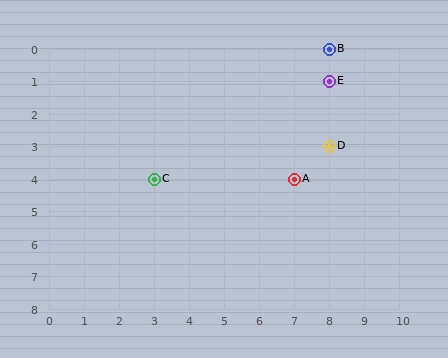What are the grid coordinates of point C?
Point C is at grid coordinates (3, 4).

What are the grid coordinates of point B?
Point B is at grid coordinates (8, 0).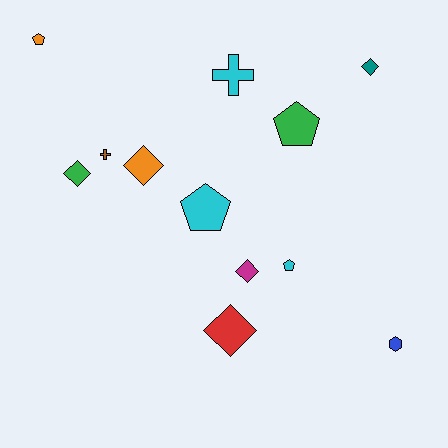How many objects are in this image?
There are 12 objects.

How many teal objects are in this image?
There is 1 teal object.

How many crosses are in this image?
There are 2 crosses.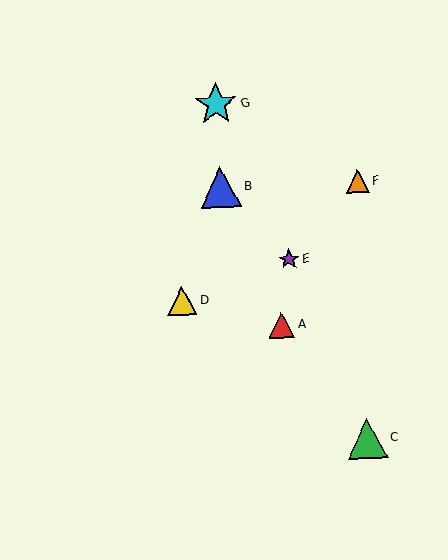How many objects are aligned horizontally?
2 objects (B, F) are aligned horizontally.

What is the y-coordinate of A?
Object A is at y≈325.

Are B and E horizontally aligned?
No, B is at y≈187 and E is at y≈259.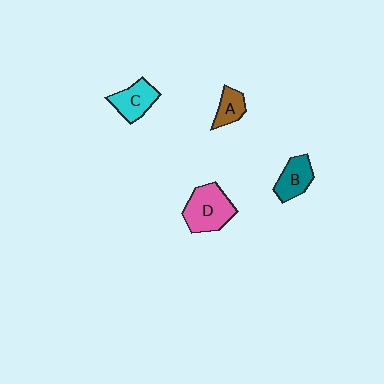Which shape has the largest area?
Shape D (pink).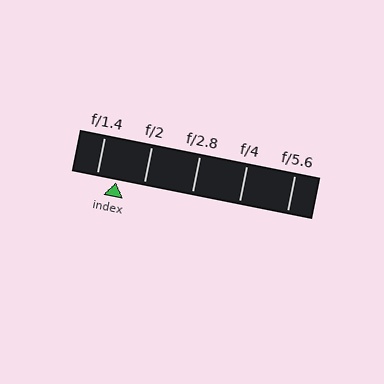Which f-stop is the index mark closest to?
The index mark is closest to f/1.4.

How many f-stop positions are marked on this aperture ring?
There are 5 f-stop positions marked.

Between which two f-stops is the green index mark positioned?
The index mark is between f/1.4 and f/2.